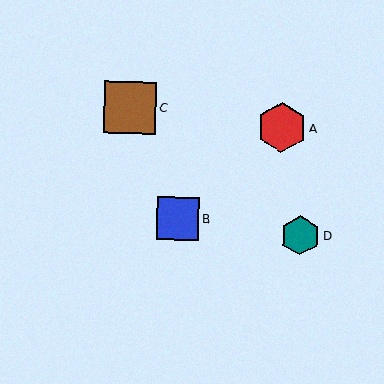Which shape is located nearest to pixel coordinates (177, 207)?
The blue square (labeled B) at (178, 219) is nearest to that location.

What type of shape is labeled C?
Shape C is a brown square.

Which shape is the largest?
The brown square (labeled C) is the largest.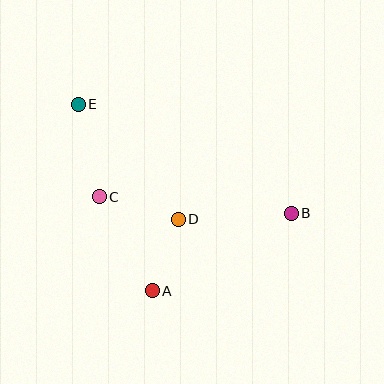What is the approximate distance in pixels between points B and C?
The distance between B and C is approximately 193 pixels.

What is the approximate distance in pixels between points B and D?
The distance between B and D is approximately 113 pixels.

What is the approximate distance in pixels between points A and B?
The distance between A and B is approximately 159 pixels.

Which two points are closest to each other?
Points A and D are closest to each other.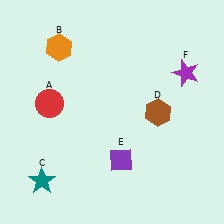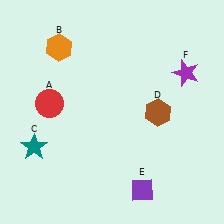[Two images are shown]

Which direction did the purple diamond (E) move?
The purple diamond (E) moved down.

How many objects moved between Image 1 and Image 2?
2 objects moved between the two images.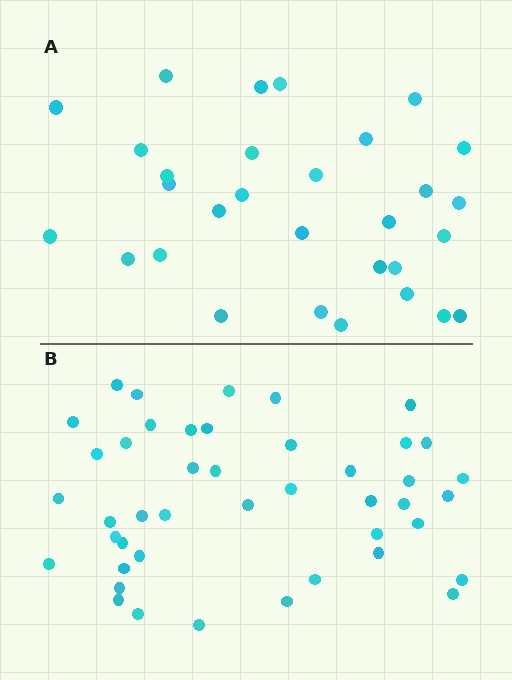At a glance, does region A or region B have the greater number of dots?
Region B (the bottom region) has more dots.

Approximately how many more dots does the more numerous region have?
Region B has approximately 15 more dots than region A.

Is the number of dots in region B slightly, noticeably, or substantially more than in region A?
Region B has substantially more. The ratio is roughly 1.5 to 1.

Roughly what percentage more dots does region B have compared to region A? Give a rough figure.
About 45% more.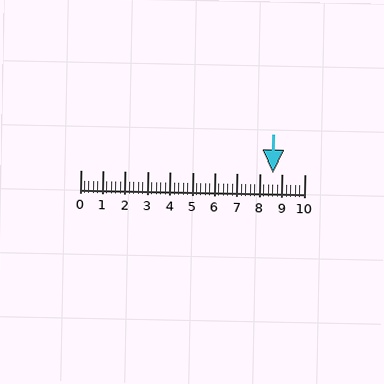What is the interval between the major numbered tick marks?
The major tick marks are spaced 1 units apart.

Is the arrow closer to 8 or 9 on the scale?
The arrow is closer to 9.